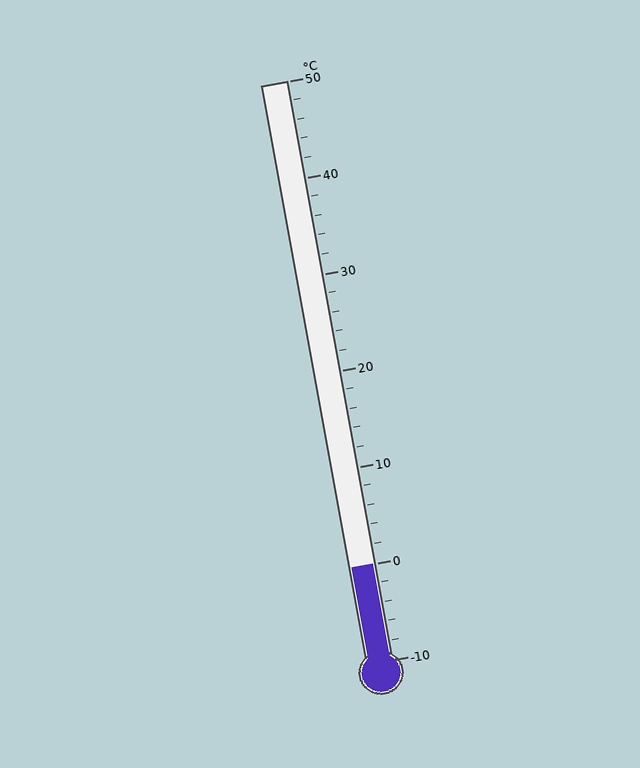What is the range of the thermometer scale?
The thermometer scale ranges from -10°C to 50°C.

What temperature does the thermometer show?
The thermometer shows approximately 0°C.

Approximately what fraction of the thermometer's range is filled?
The thermometer is filled to approximately 15% of its range.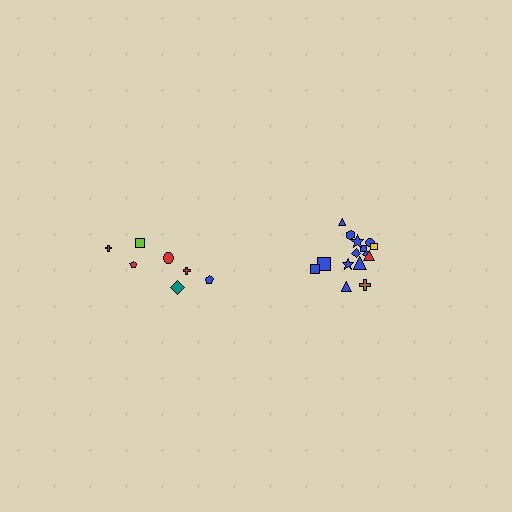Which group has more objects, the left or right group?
The right group.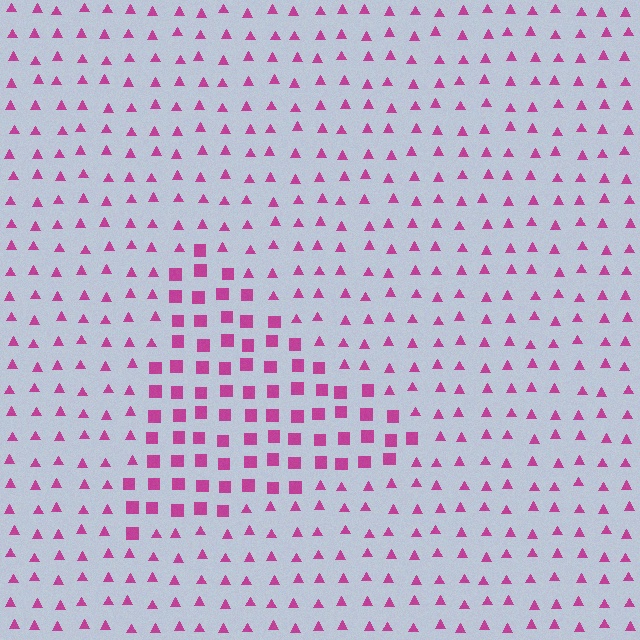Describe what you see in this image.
The image is filled with small magenta elements arranged in a uniform grid. A triangle-shaped region contains squares, while the surrounding area contains triangles. The boundary is defined purely by the change in element shape.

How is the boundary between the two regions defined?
The boundary is defined by a change in element shape: squares inside vs. triangles outside. All elements share the same color and spacing.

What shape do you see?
I see a triangle.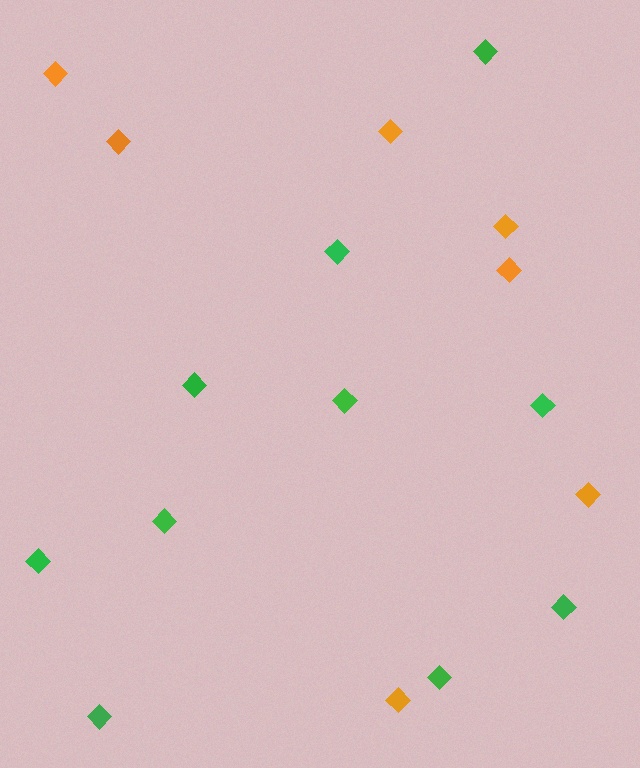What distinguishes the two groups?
There are 2 groups: one group of green diamonds (10) and one group of orange diamonds (7).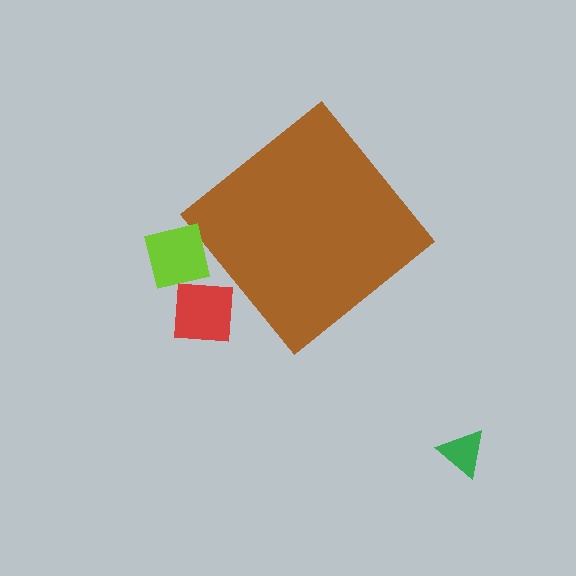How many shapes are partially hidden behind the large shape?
0 shapes are partially hidden.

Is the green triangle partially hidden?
No, the green triangle is fully visible.